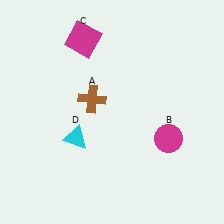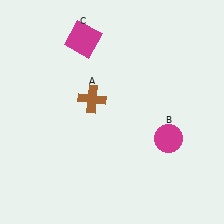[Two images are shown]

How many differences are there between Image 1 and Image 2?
There is 1 difference between the two images.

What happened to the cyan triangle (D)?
The cyan triangle (D) was removed in Image 2. It was in the bottom-left area of Image 1.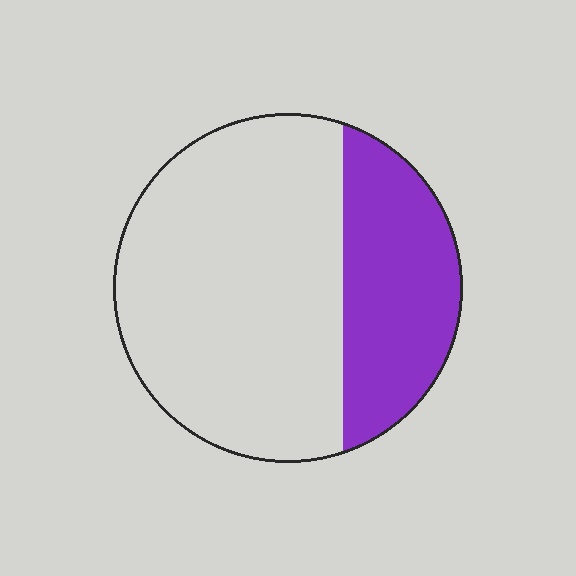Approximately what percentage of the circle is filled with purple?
Approximately 30%.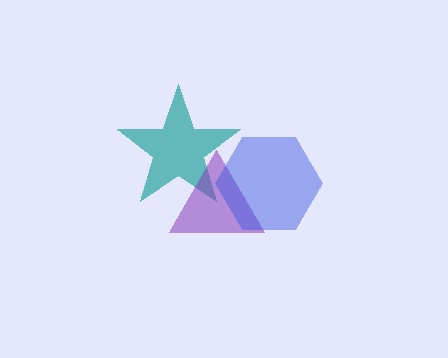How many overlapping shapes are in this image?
There are 3 overlapping shapes in the image.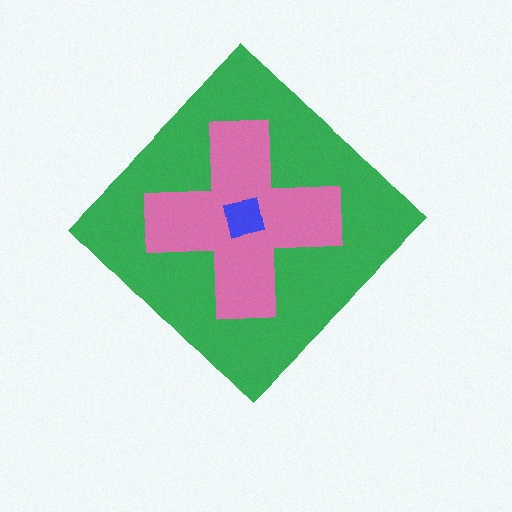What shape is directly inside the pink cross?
The blue square.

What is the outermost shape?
The green diamond.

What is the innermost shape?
The blue square.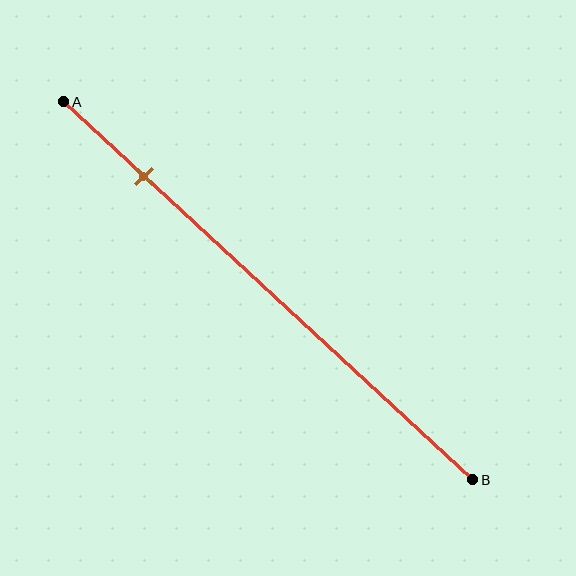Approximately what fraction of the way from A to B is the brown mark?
The brown mark is approximately 20% of the way from A to B.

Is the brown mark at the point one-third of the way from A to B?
No, the mark is at about 20% from A, not at the 33% one-third point.